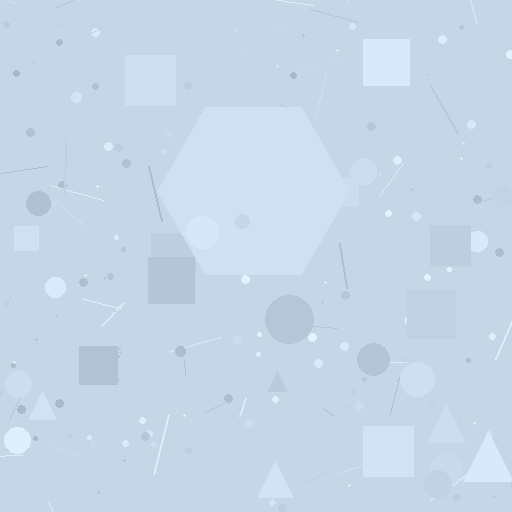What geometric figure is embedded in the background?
A hexagon is embedded in the background.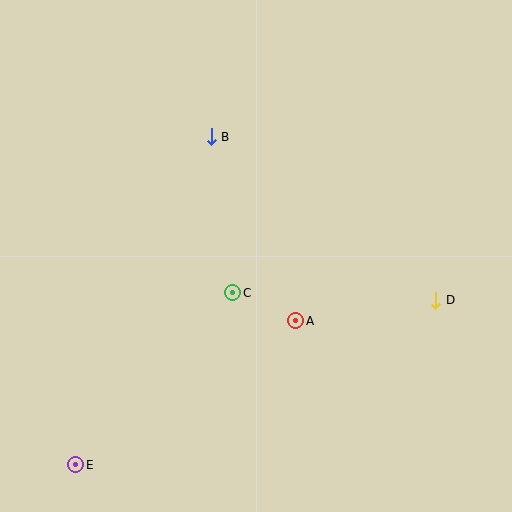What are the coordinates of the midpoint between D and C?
The midpoint between D and C is at (334, 296).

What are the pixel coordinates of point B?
Point B is at (211, 137).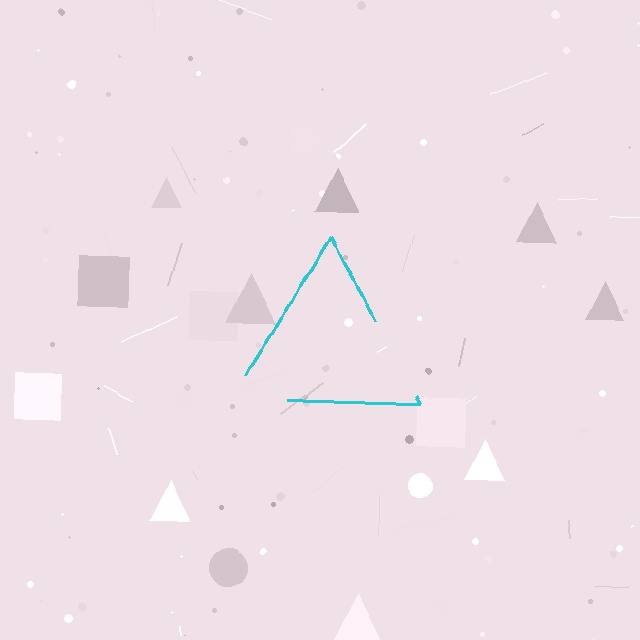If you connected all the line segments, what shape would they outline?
They would outline a triangle.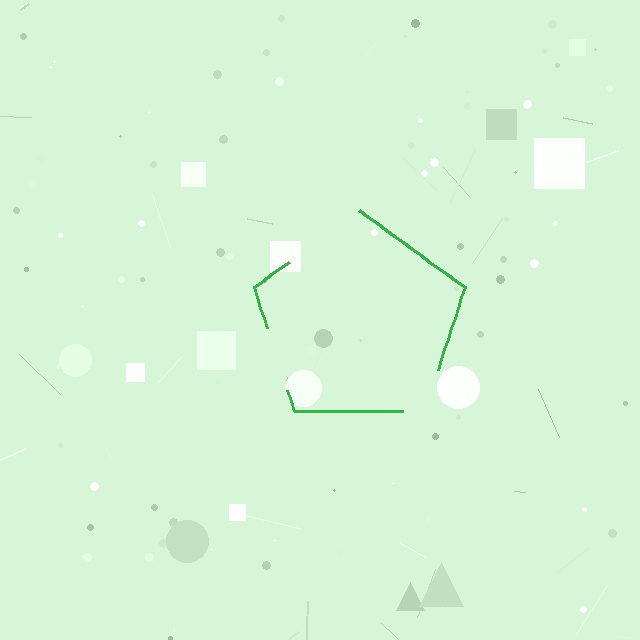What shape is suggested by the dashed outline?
The dashed outline suggests a pentagon.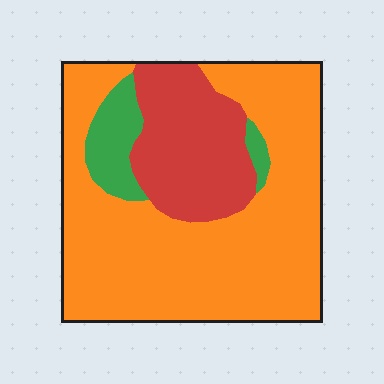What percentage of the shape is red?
Red takes up between a sixth and a third of the shape.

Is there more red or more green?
Red.